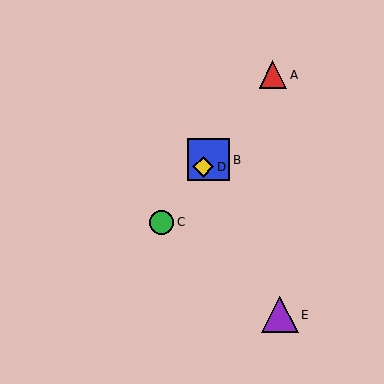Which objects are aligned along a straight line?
Objects A, B, C, D are aligned along a straight line.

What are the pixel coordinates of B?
Object B is at (209, 160).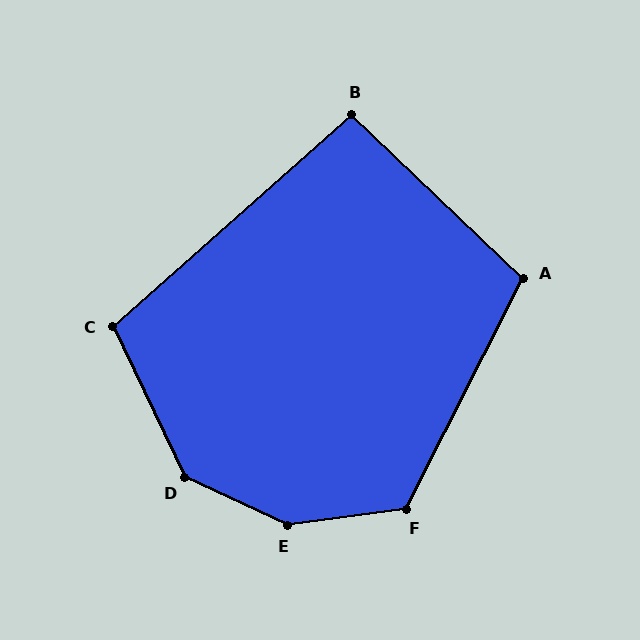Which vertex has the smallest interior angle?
B, at approximately 95 degrees.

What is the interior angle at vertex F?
Approximately 125 degrees (obtuse).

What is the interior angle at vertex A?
Approximately 107 degrees (obtuse).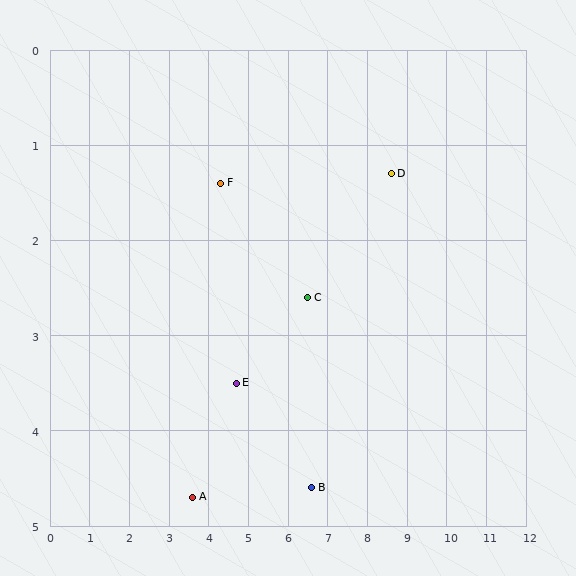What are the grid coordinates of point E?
Point E is at approximately (4.7, 3.5).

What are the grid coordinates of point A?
Point A is at approximately (3.6, 4.7).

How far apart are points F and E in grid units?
Points F and E are about 2.1 grid units apart.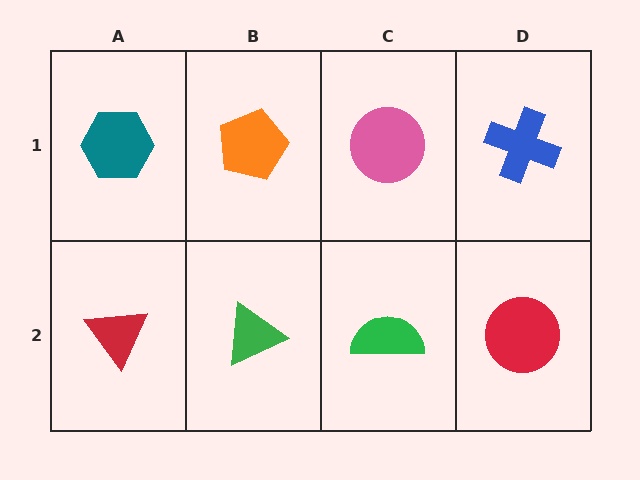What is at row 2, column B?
A green triangle.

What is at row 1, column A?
A teal hexagon.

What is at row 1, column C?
A pink circle.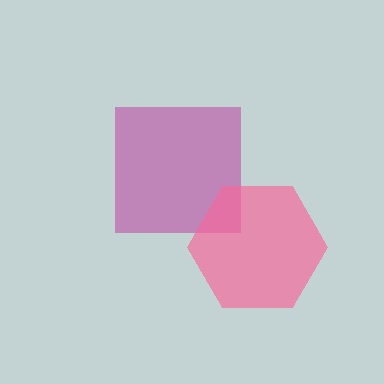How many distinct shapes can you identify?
There are 2 distinct shapes: a magenta square, a pink hexagon.